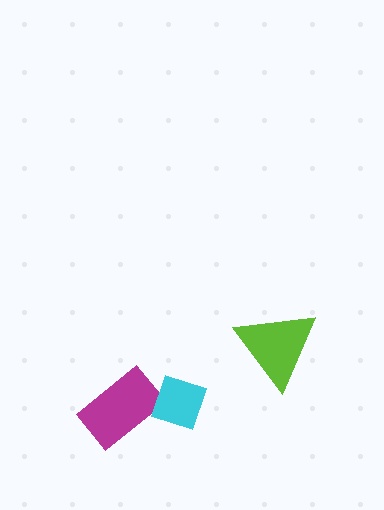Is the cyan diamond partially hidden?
No, no other shape covers it.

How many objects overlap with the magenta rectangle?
1 object overlaps with the magenta rectangle.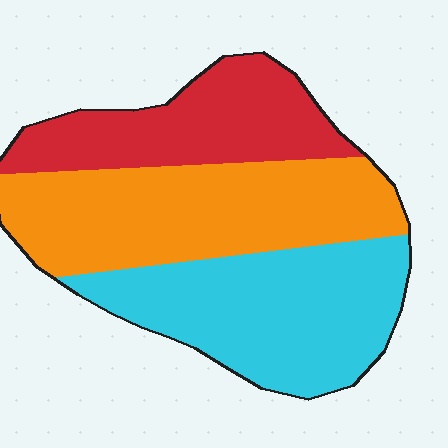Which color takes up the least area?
Red, at roughly 25%.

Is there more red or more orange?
Orange.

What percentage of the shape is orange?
Orange covers roughly 40% of the shape.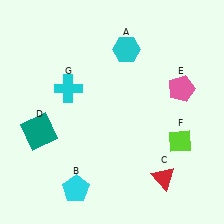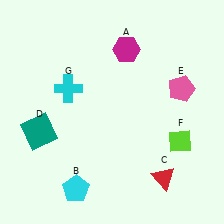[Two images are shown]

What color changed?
The hexagon (A) changed from cyan in Image 1 to magenta in Image 2.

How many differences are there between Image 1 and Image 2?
There is 1 difference between the two images.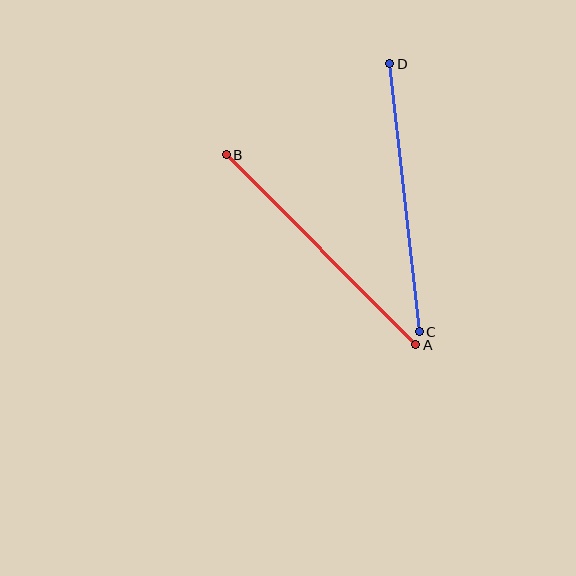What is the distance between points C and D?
The distance is approximately 270 pixels.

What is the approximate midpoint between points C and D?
The midpoint is at approximately (404, 198) pixels.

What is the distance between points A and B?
The distance is approximately 268 pixels.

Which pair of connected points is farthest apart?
Points C and D are farthest apart.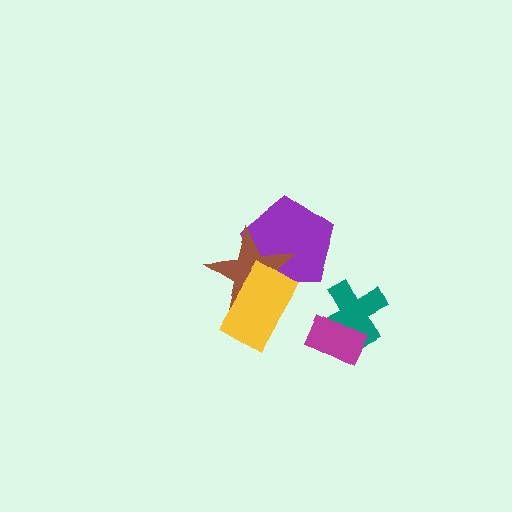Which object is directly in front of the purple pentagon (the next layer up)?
The brown star is directly in front of the purple pentagon.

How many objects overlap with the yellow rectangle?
2 objects overlap with the yellow rectangle.